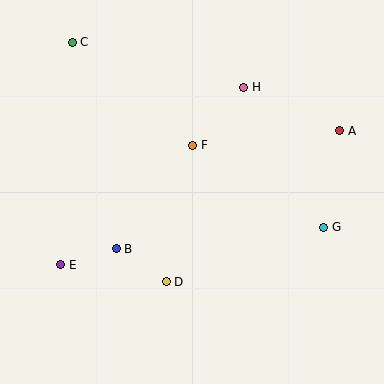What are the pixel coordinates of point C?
Point C is at (72, 42).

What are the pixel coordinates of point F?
Point F is at (193, 145).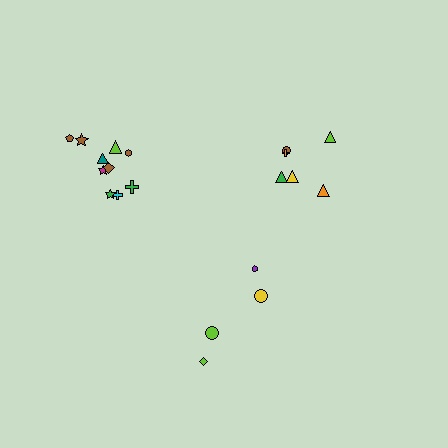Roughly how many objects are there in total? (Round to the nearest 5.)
Roughly 20 objects in total.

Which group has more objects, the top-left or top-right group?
The top-left group.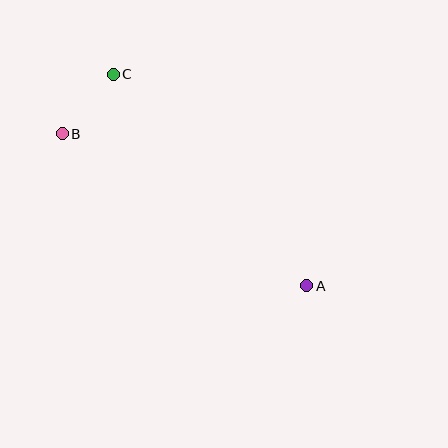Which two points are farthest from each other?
Points A and B are farthest from each other.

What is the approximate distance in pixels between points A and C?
The distance between A and C is approximately 287 pixels.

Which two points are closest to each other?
Points B and C are closest to each other.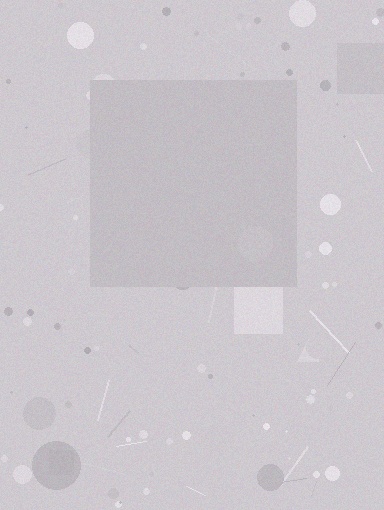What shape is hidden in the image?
A square is hidden in the image.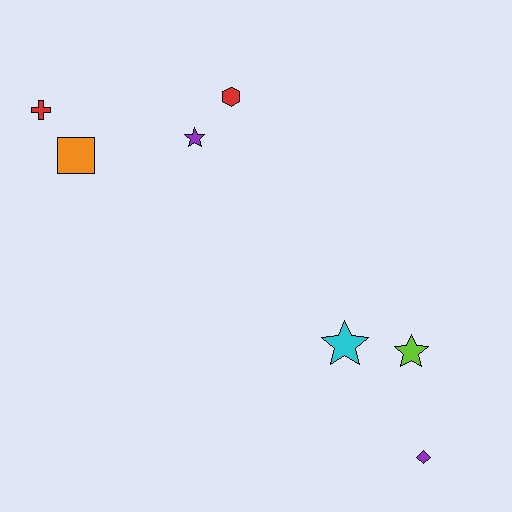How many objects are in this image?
There are 7 objects.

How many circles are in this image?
There are no circles.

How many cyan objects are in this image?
There is 1 cyan object.